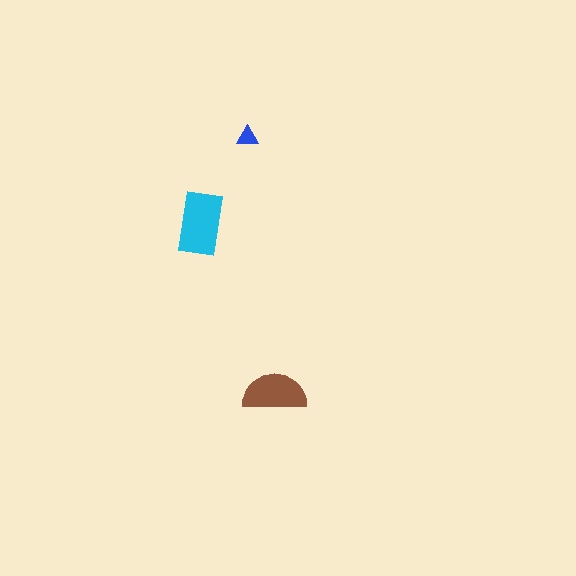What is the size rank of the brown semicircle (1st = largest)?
2nd.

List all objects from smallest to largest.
The blue triangle, the brown semicircle, the cyan rectangle.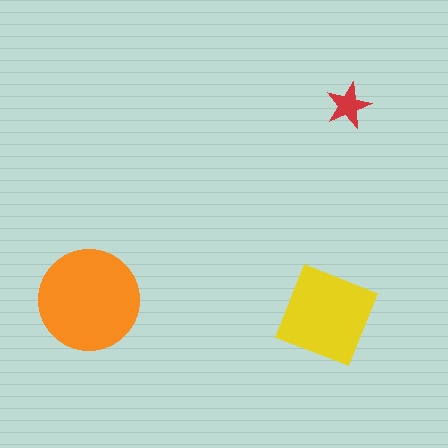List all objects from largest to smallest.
The orange circle, the yellow diamond, the red star.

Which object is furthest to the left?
The orange circle is leftmost.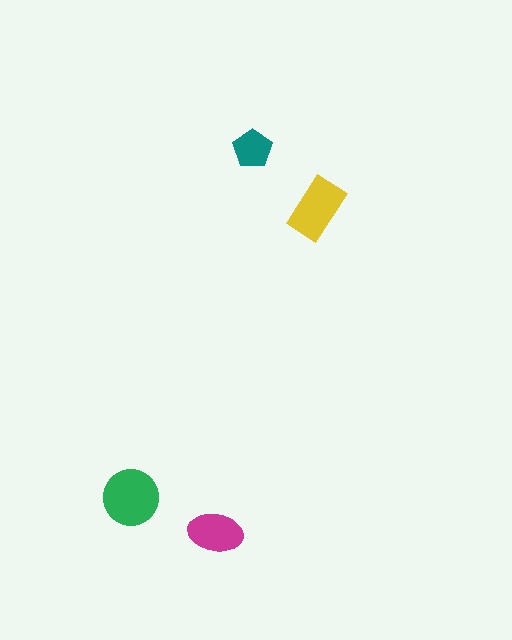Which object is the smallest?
The teal pentagon.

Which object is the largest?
The green circle.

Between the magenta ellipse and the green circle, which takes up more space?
The green circle.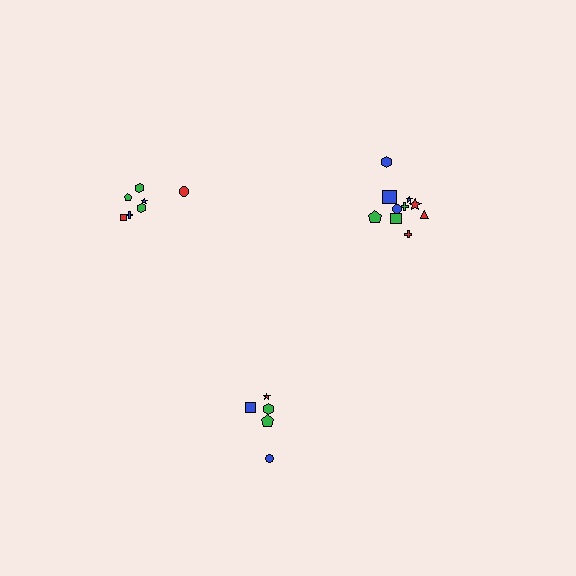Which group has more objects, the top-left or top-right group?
The top-right group.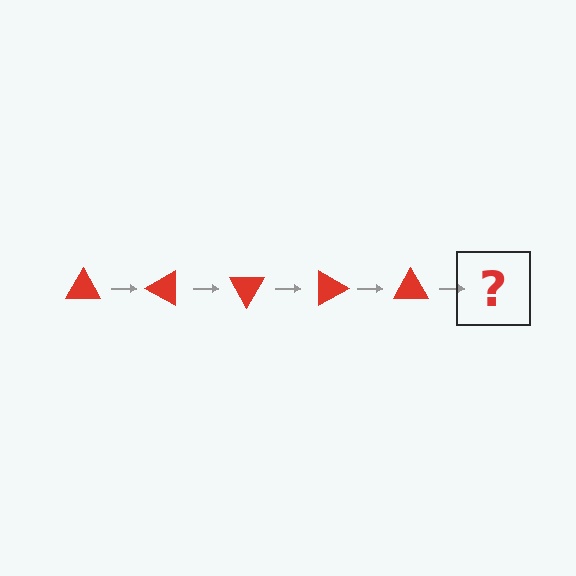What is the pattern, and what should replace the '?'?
The pattern is that the triangle rotates 30 degrees each step. The '?' should be a red triangle rotated 150 degrees.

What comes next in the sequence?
The next element should be a red triangle rotated 150 degrees.